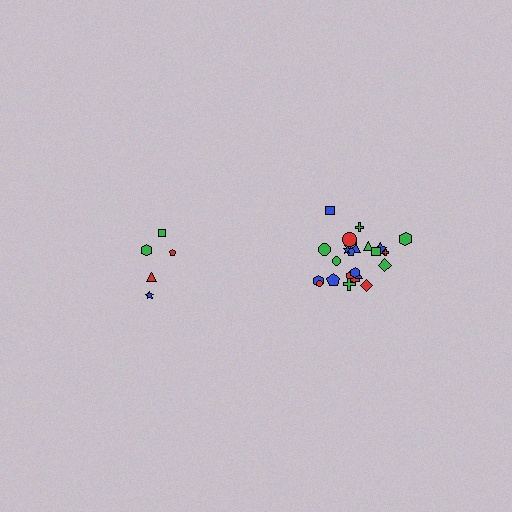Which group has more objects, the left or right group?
The right group.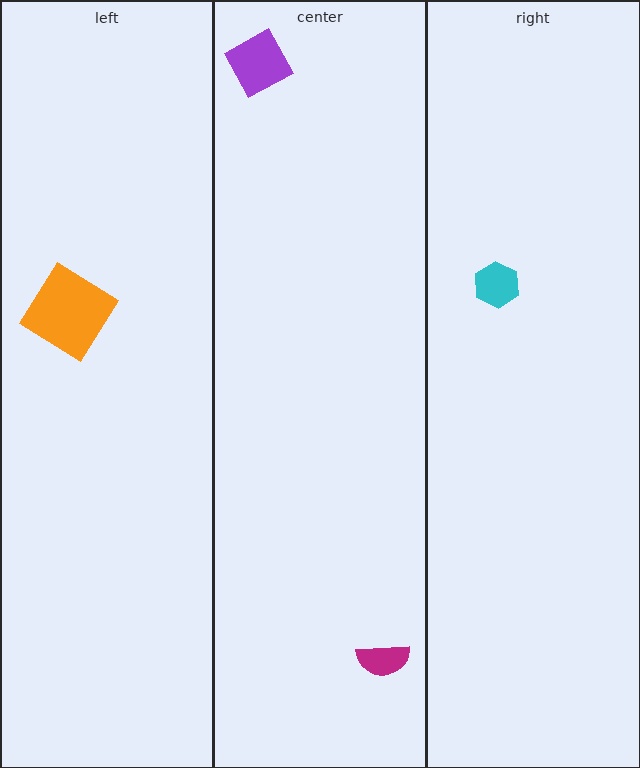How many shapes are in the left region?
1.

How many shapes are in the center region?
2.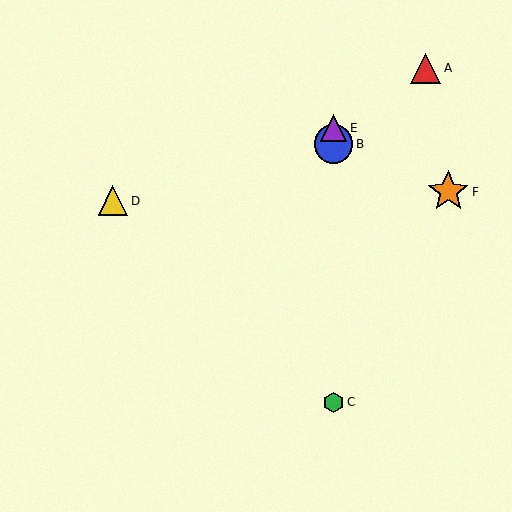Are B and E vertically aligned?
Yes, both are at x≈334.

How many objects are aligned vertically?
3 objects (B, C, E) are aligned vertically.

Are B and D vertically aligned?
No, B is at x≈334 and D is at x≈113.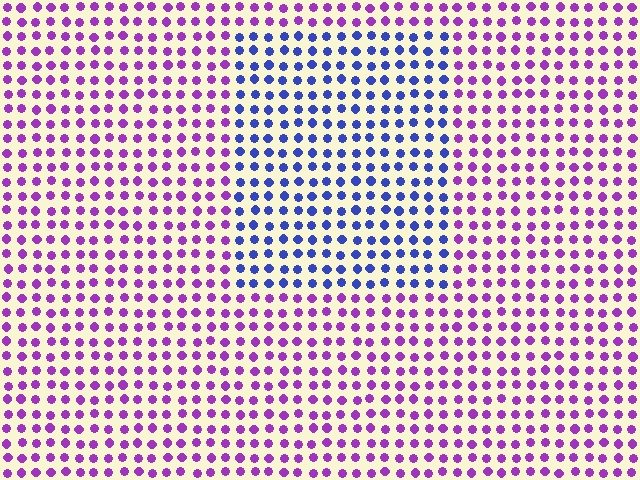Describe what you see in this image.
The image is filled with small purple elements in a uniform arrangement. A rectangle-shaped region is visible where the elements are tinted to a slightly different hue, forming a subtle color boundary.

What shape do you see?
I see a rectangle.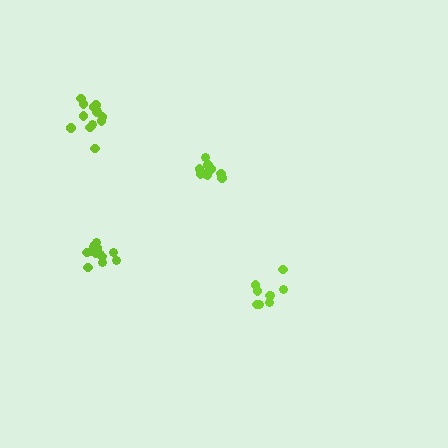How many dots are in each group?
Group 1: 9 dots, Group 2: 13 dots, Group 3: 9 dots, Group 4: 14 dots (45 total).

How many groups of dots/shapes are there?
There are 4 groups.